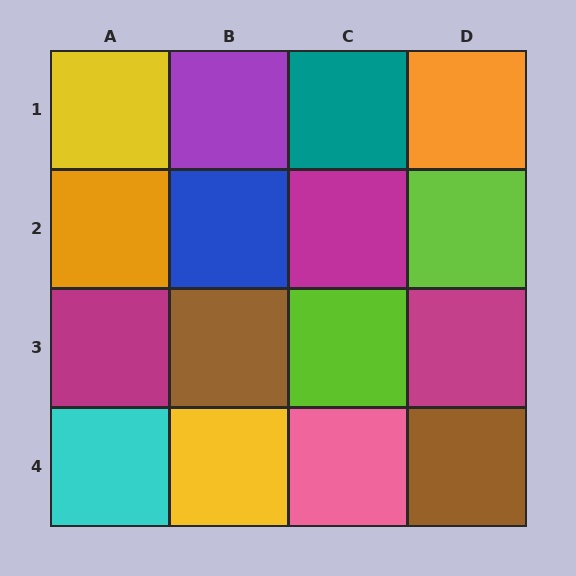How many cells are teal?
1 cell is teal.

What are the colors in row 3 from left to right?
Magenta, brown, lime, magenta.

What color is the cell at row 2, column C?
Magenta.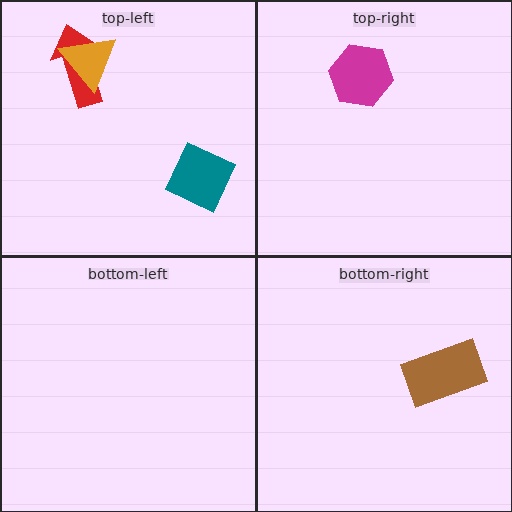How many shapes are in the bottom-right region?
1.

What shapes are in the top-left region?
The red arrow, the orange triangle, the teal diamond.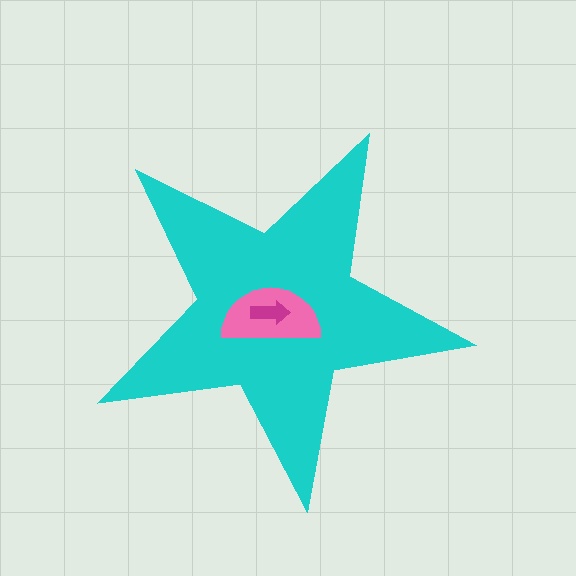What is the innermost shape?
The magenta arrow.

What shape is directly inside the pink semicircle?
The magenta arrow.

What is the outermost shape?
The cyan star.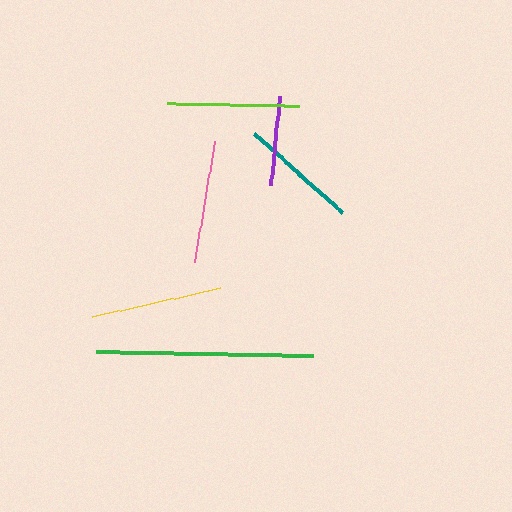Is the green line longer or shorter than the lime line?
The green line is longer than the lime line.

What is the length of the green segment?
The green segment is approximately 217 pixels long.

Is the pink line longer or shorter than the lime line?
The lime line is longer than the pink line.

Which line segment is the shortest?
The purple line is the shortest at approximately 89 pixels.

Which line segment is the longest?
The green line is the longest at approximately 217 pixels.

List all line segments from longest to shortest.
From longest to shortest: green, lime, yellow, pink, teal, purple.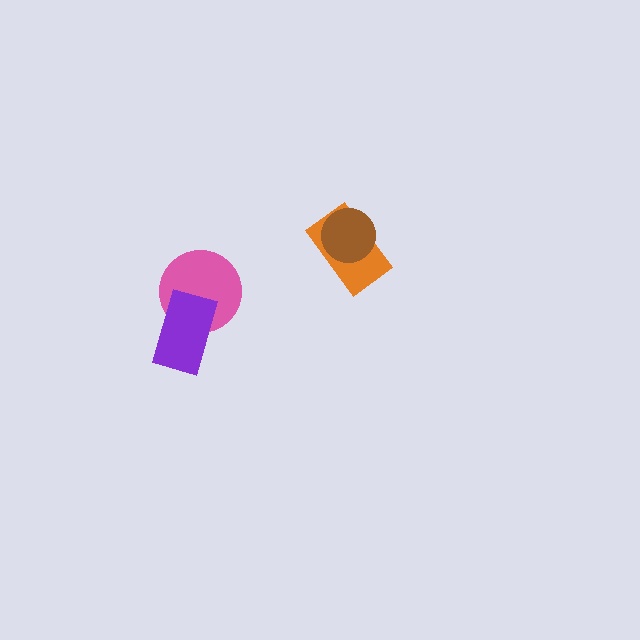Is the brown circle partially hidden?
No, no other shape covers it.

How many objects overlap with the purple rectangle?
1 object overlaps with the purple rectangle.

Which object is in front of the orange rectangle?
The brown circle is in front of the orange rectangle.